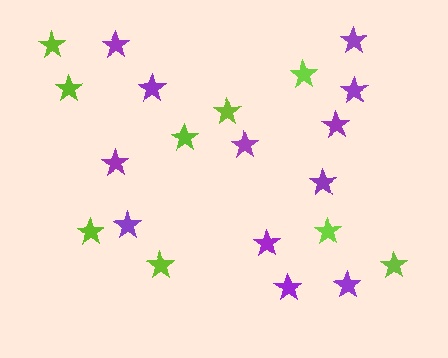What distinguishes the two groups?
There are 2 groups: one group of purple stars (12) and one group of lime stars (9).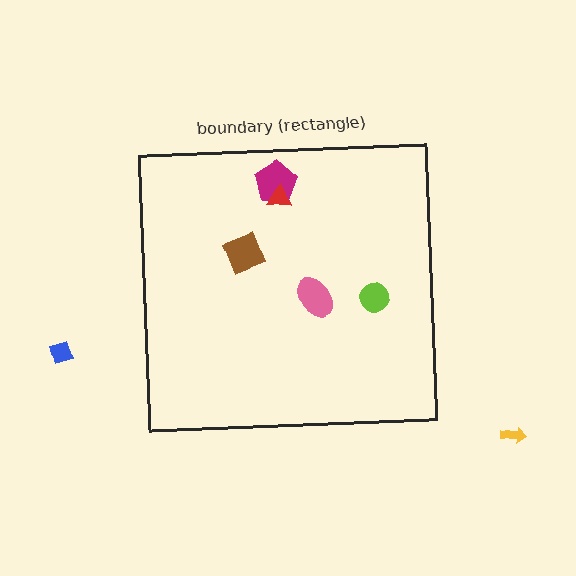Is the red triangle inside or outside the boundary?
Inside.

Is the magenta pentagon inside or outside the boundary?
Inside.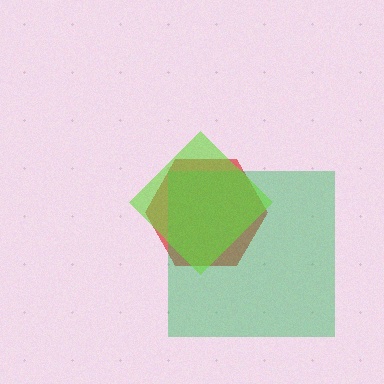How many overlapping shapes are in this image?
There are 3 overlapping shapes in the image.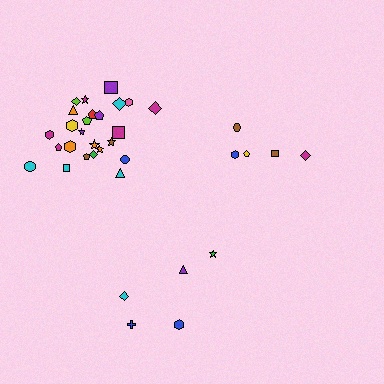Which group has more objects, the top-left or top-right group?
The top-left group.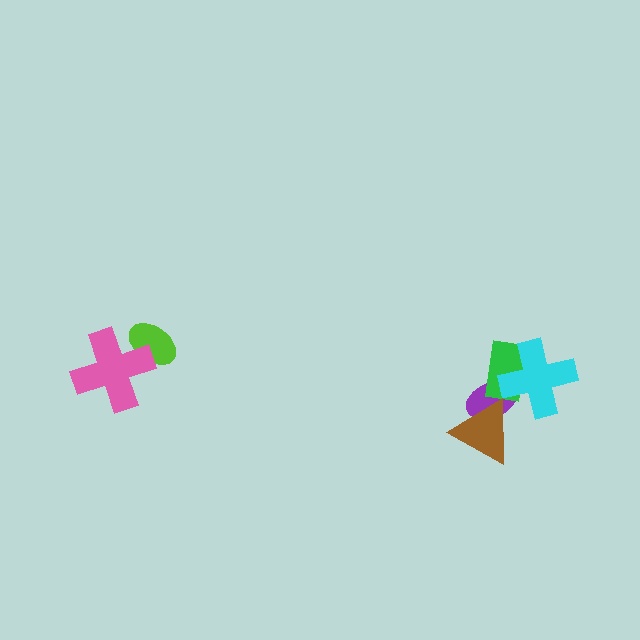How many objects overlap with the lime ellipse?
1 object overlaps with the lime ellipse.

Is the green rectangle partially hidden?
Yes, it is partially covered by another shape.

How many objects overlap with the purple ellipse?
3 objects overlap with the purple ellipse.